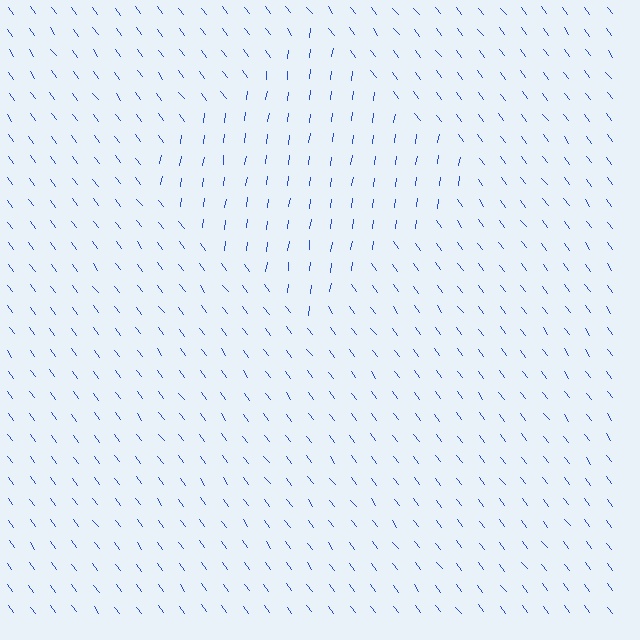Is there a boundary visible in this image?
Yes, there is a texture boundary formed by a change in line orientation.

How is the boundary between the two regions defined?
The boundary is defined purely by a change in line orientation (approximately 45 degrees difference). All lines are the same color and thickness.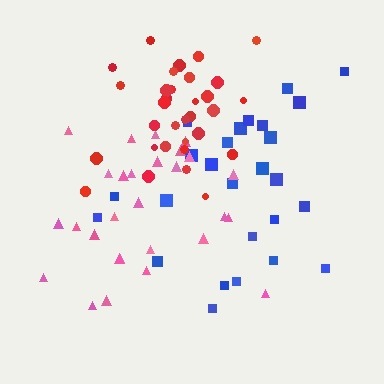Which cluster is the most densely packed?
Red.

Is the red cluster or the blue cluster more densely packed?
Red.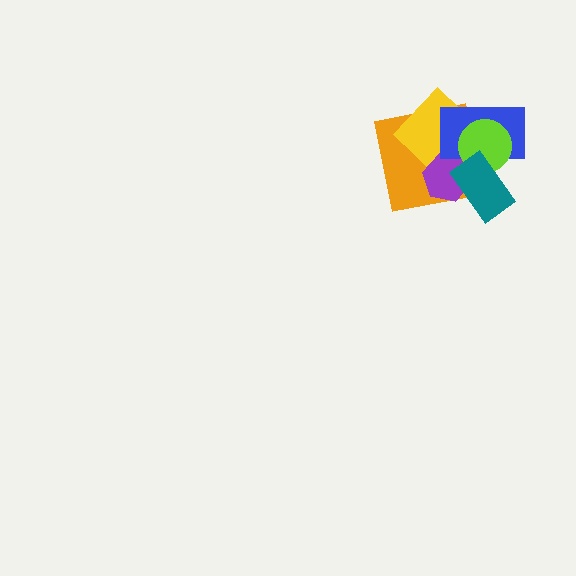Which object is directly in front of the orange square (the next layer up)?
The yellow diamond is directly in front of the orange square.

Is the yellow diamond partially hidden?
Yes, it is partially covered by another shape.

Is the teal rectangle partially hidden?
No, no other shape covers it.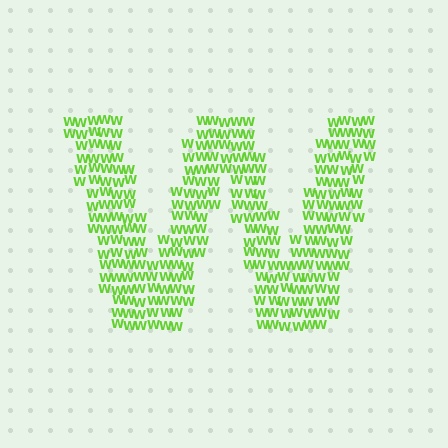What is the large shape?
The large shape is the letter W.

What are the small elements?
The small elements are letter W's.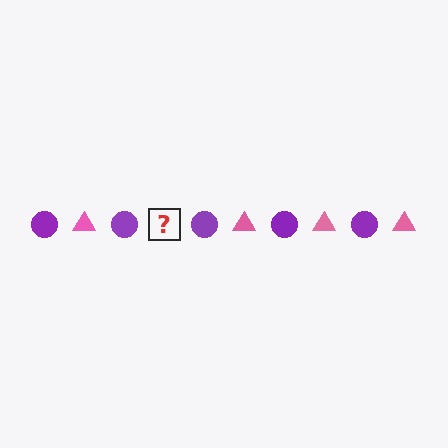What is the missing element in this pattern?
The missing element is a pink triangle.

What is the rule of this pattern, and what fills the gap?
The rule is that the pattern alternates between purple circle and pink triangle. The gap should be filled with a pink triangle.